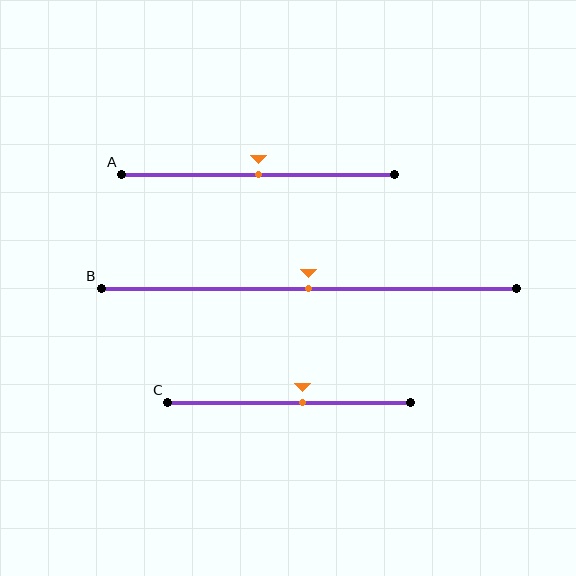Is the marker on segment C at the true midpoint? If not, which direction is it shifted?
No, the marker on segment C is shifted to the right by about 6% of the segment length.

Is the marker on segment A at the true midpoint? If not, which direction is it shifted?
Yes, the marker on segment A is at the true midpoint.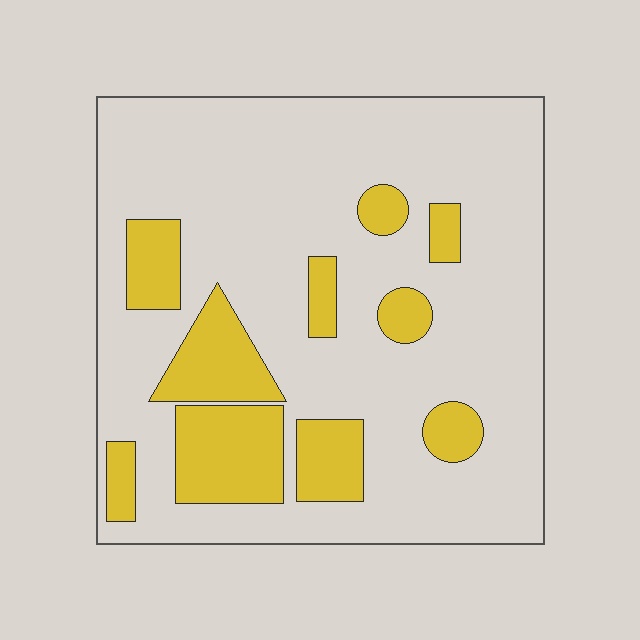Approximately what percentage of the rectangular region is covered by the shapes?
Approximately 20%.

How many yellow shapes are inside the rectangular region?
10.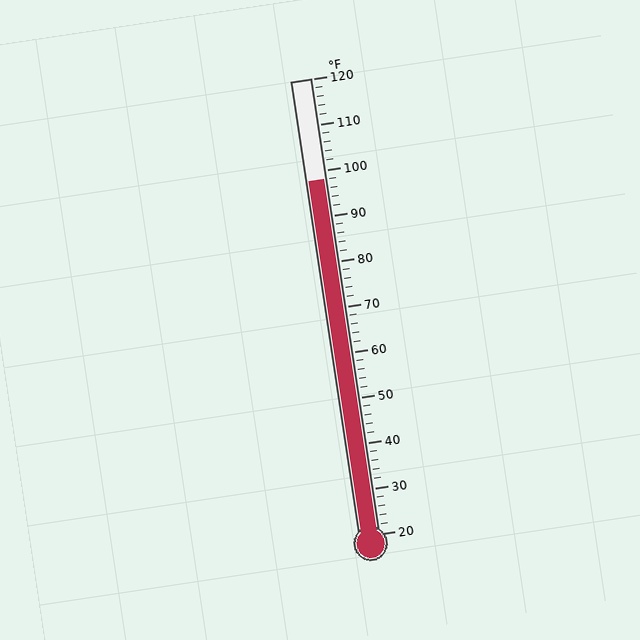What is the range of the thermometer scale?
The thermometer scale ranges from 20°F to 120°F.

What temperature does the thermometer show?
The thermometer shows approximately 98°F.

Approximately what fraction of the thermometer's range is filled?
The thermometer is filled to approximately 80% of its range.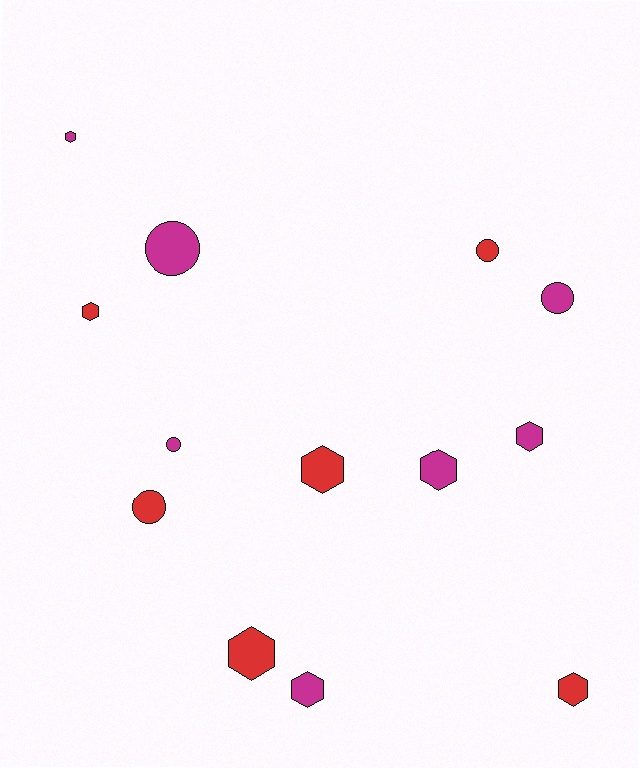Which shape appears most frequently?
Hexagon, with 8 objects.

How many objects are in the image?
There are 13 objects.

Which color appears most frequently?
Magenta, with 7 objects.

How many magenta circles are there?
There are 3 magenta circles.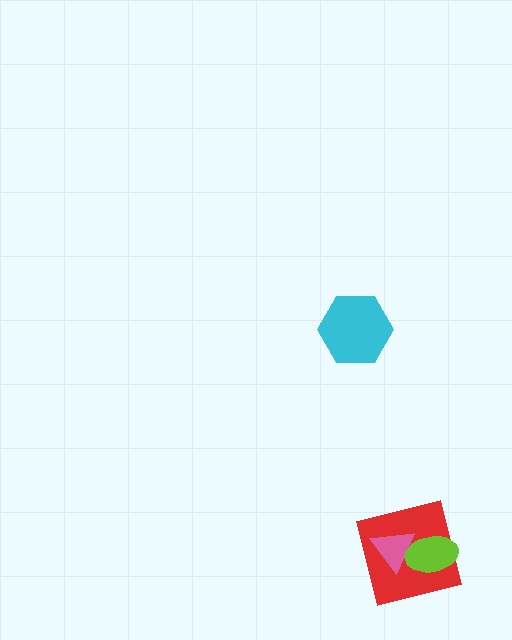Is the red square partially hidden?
Yes, it is partially covered by another shape.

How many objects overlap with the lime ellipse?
2 objects overlap with the lime ellipse.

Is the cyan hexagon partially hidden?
No, no other shape covers it.